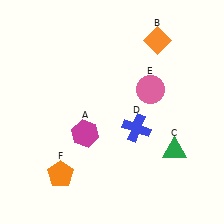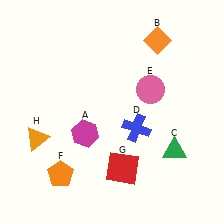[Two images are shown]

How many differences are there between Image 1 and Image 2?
There are 2 differences between the two images.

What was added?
A red square (G), an orange triangle (H) were added in Image 2.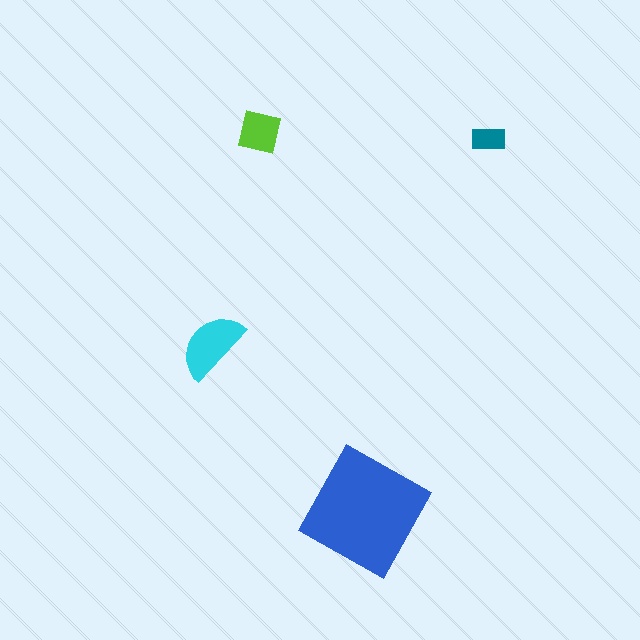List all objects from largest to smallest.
The blue square, the cyan semicircle, the lime square, the teal rectangle.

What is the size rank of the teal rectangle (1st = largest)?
4th.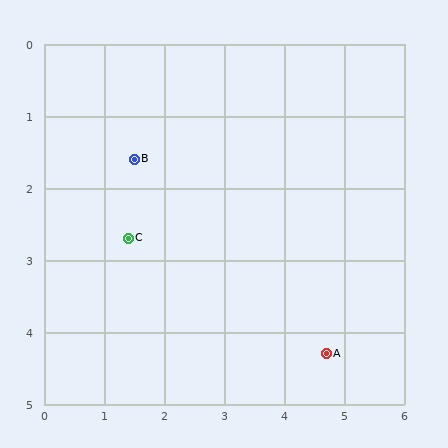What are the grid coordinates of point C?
Point C is at approximately (1.4, 2.7).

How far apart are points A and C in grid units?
Points A and C are about 3.7 grid units apart.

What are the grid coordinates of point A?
Point A is at approximately (4.7, 4.3).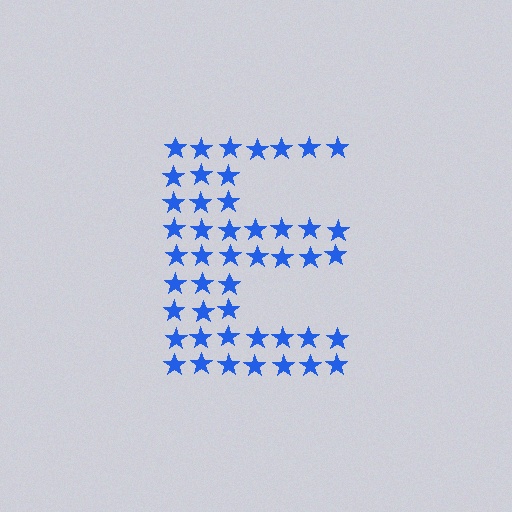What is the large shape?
The large shape is the letter E.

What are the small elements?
The small elements are stars.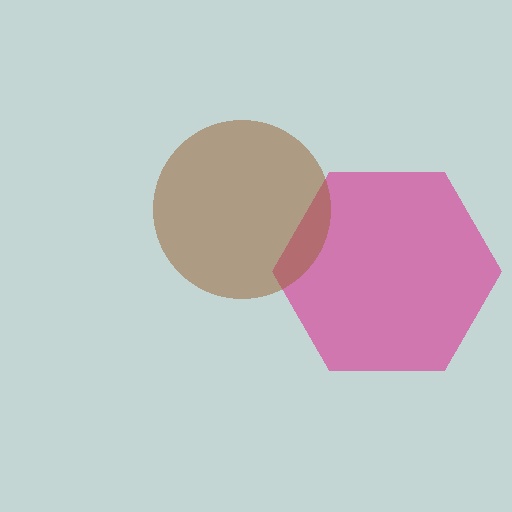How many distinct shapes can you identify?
There are 2 distinct shapes: a magenta hexagon, a brown circle.